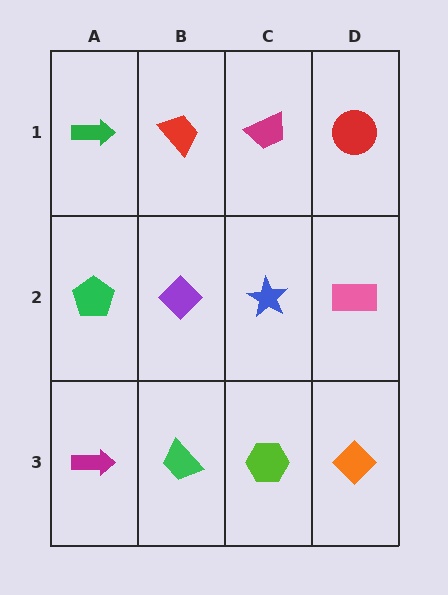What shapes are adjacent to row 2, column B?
A red trapezoid (row 1, column B), a green trapezoid (row 3, column B), a green pentagon (row 2, column A), a blue star (row 2, column C).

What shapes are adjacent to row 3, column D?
A pink rectangle (row 2, column D), a lime hexagon (row 3, column C).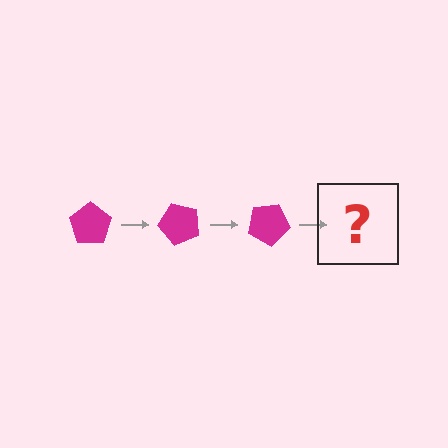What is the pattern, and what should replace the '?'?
The pattern is that the pentagon rotates 50 degrees each step. The '?' should be a magenta pentagon rotated 150 degrees.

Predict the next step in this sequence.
The next step is a magenta pentagon rotated 150 degrees.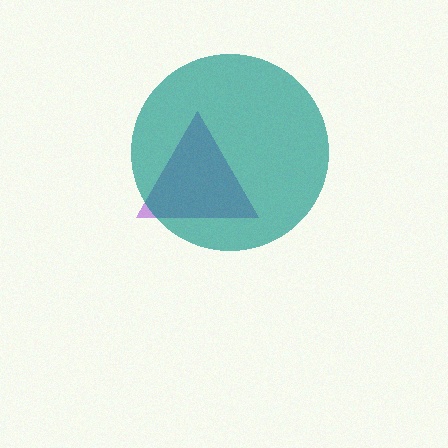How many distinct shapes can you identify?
There are 2 distinct shapes: a purple triangle, a teal circle.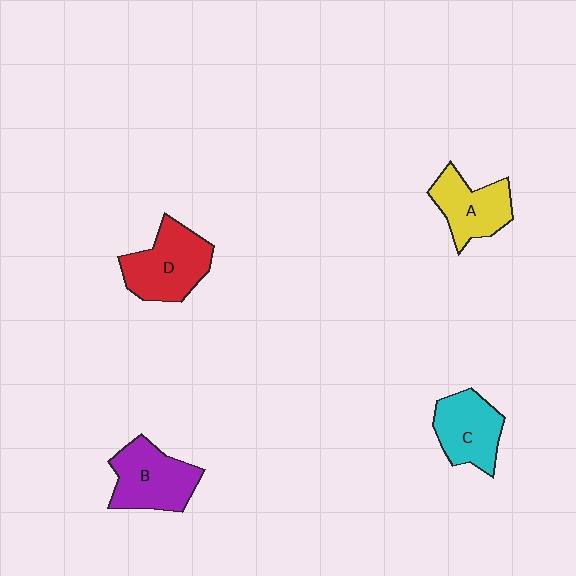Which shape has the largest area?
Shape D (red).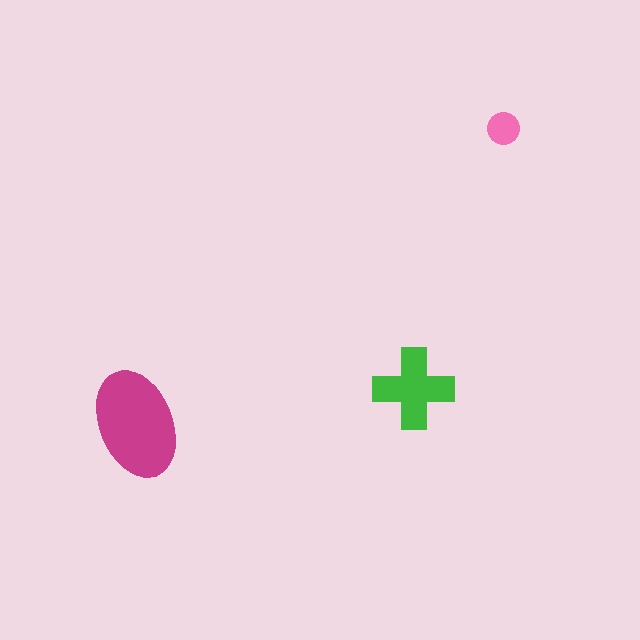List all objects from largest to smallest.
The magenta ellipse, the green cross, the pink circle.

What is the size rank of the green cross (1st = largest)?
2nd.